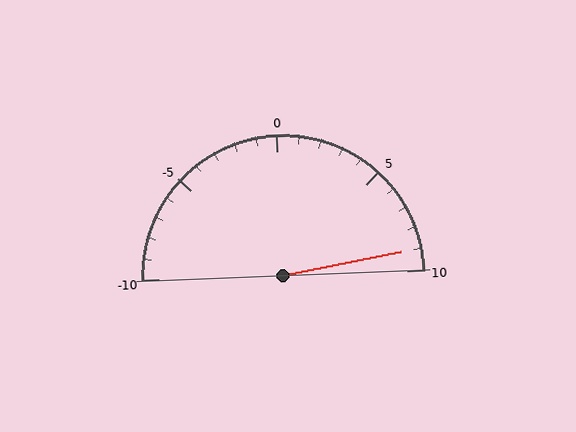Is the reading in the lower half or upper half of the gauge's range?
The reading is in the upper half of the range (-10 to 10).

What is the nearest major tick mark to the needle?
The nearest major tick mark is 10.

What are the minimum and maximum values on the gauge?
The gauge ranges from -10 to 10.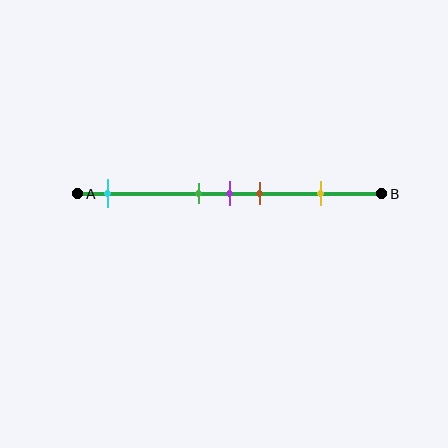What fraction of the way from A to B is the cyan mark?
The cyan mark is approximately 10% (0.1) of the way from A to B.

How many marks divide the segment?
There are 5 marks dividing the segment.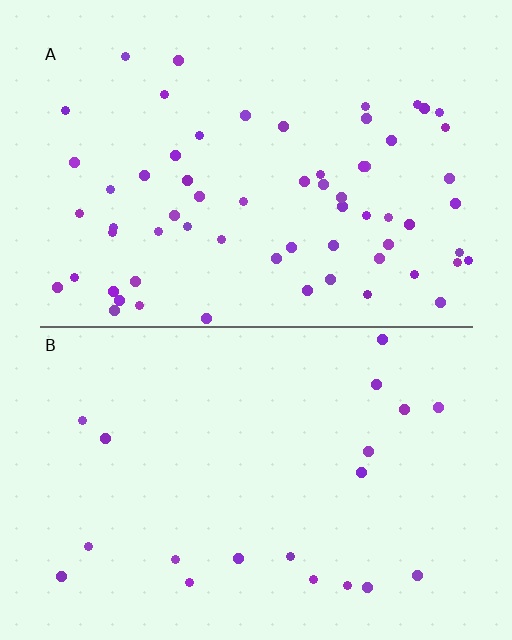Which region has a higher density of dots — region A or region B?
A (the top).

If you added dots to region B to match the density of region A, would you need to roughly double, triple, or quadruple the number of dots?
Approximately triple.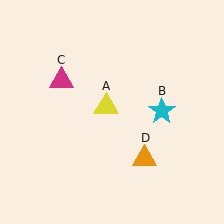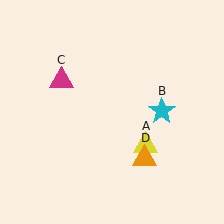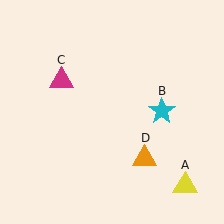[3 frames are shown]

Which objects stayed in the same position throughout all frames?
Cyan star (object B) and magenta triangle (object C) and orange triangle (object D) remained stationary.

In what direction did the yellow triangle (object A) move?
The yellow triangle (object A) moved down and to the right.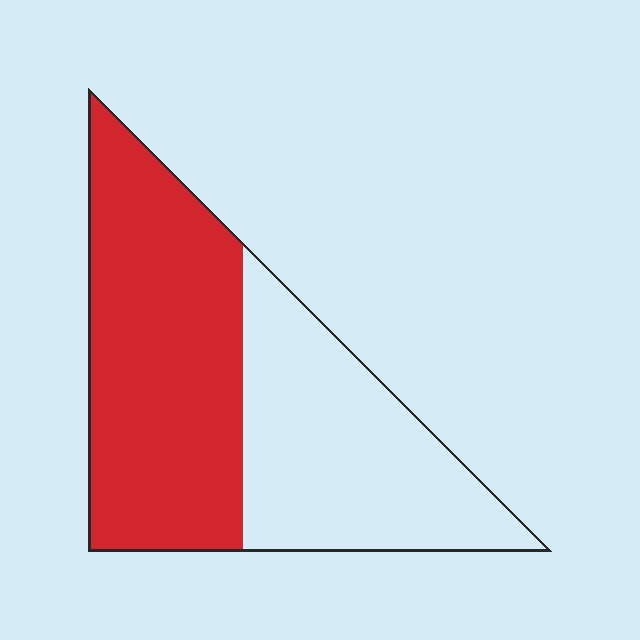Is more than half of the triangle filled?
Yes.